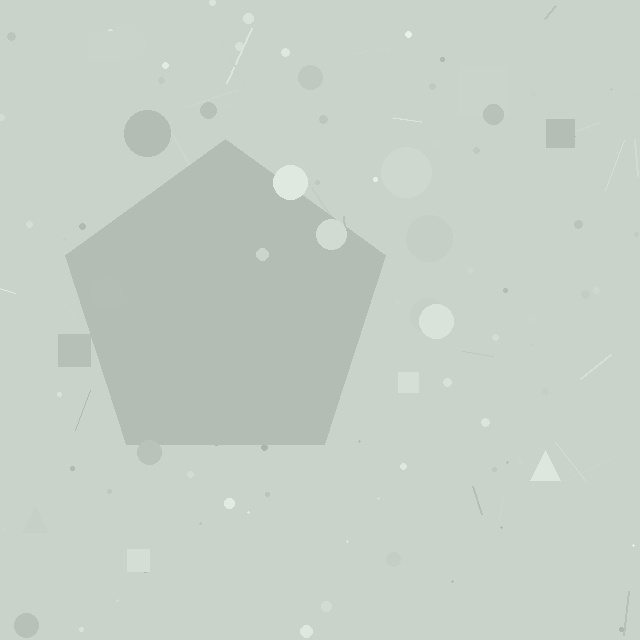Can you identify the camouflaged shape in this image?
The camouflaged shape is a pentagon.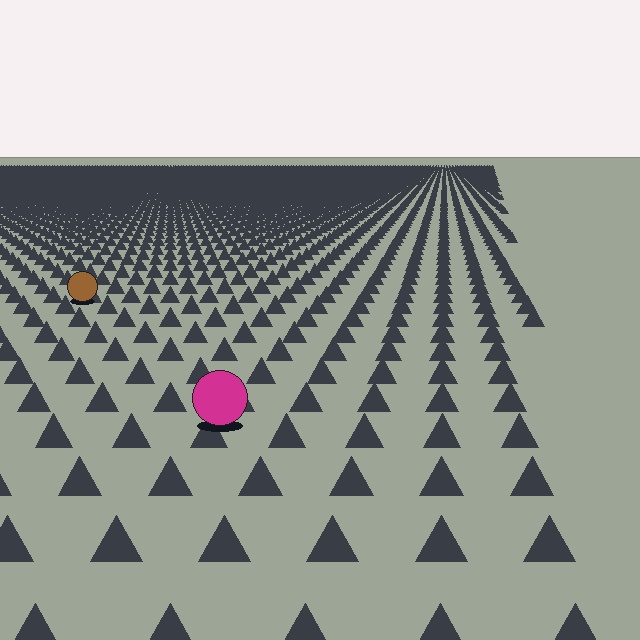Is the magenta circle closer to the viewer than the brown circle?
Yes. The magenta circle is closer — you can tell from the texture gradient: the ground texture is coarser near it.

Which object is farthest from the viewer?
The brown circle is farthest from the viewer. It appears smaller and the ground texture around it is denser.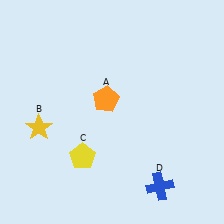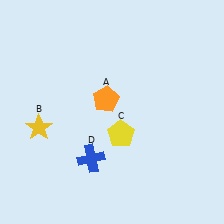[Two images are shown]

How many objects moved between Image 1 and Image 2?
2 objects moved between the two images.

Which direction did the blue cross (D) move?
The blue cross (D) moved left.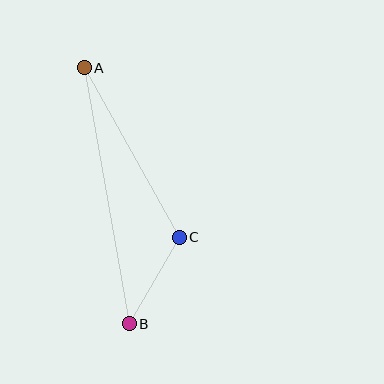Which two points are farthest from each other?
Points A and B are farthest from each other.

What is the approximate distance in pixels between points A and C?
The distance between A and C is approximately 194 pixels.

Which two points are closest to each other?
Points B and C are closest to each other.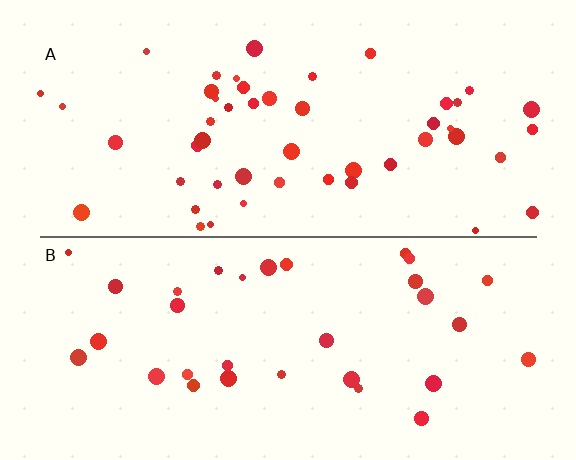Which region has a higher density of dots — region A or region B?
A (the top).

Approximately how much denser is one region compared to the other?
Approximately 1.5× — region A over region B.